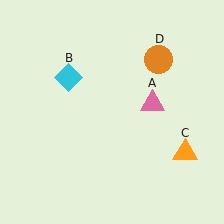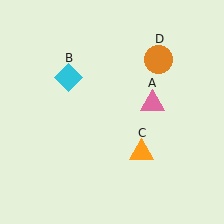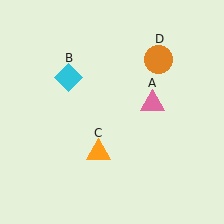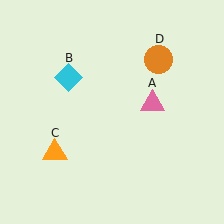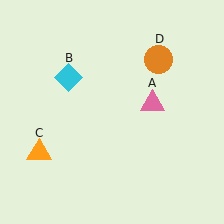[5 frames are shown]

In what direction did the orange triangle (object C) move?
The orange triangle (object C) moved left.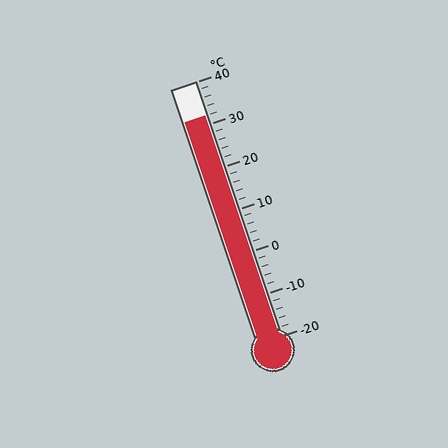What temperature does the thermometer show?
The thermometer shows approximately 32°C.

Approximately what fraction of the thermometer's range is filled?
The thermometer is filled to approximately 85% of its range.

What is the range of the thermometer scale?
The thermometer scale ranges from -20°C to 40°C.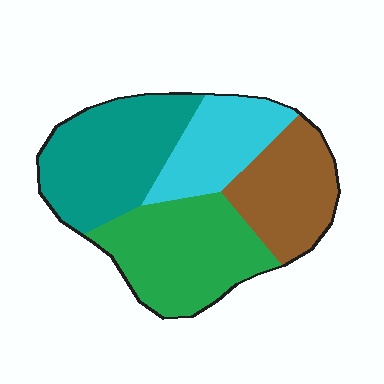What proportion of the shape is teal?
Teal takes up between a quarter and a half of the shape.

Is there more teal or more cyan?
Teal.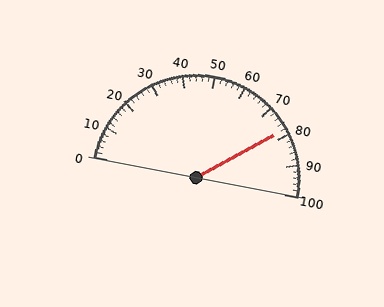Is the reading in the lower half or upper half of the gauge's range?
The reading is in the upper half of the range (0 to 100).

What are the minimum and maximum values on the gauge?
The gauge ranges from 0 to 100.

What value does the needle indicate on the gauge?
The needle indicates approximately 78.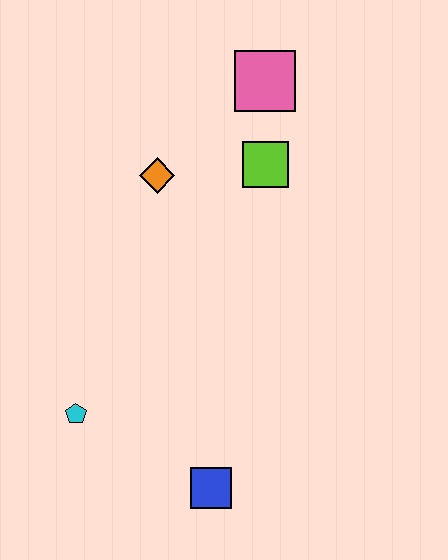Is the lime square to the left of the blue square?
No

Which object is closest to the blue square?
The cyan pentagon is closest to the blue square.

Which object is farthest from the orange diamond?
The blue square is farthest from the orange diamond.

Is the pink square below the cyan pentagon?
No